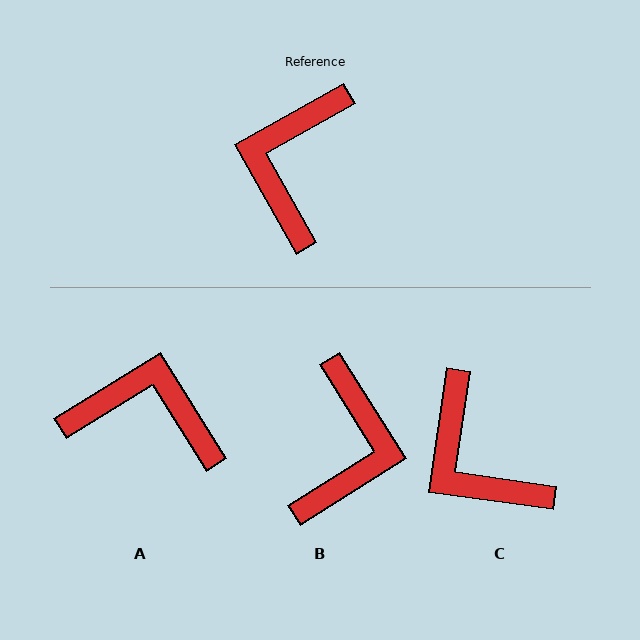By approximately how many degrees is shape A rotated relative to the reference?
Approximately 87 degrees clockwise.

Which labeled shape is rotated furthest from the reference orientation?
B, about 177 degrees away.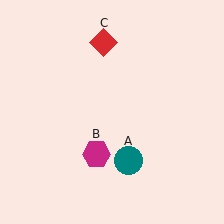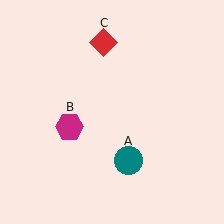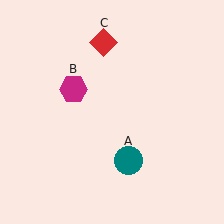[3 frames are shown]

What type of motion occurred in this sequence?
The magenta hexagon (object B) rotated clockwise around the center of the scene.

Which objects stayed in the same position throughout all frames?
Teal circle (object A) and red diamond (object C) remained stationary.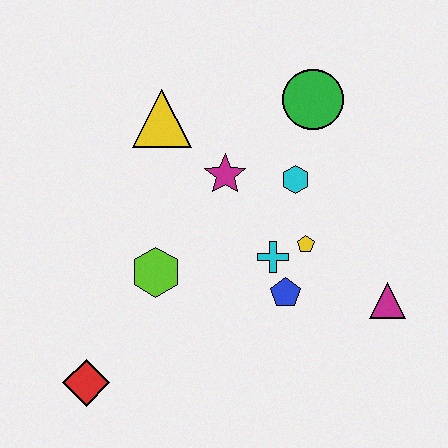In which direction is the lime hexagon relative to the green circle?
The lime hexagon is below the green circle.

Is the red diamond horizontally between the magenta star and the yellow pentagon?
No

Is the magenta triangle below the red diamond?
No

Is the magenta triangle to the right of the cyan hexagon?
Yes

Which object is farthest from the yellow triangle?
The magenta triangle is farthest from the yellow triangle.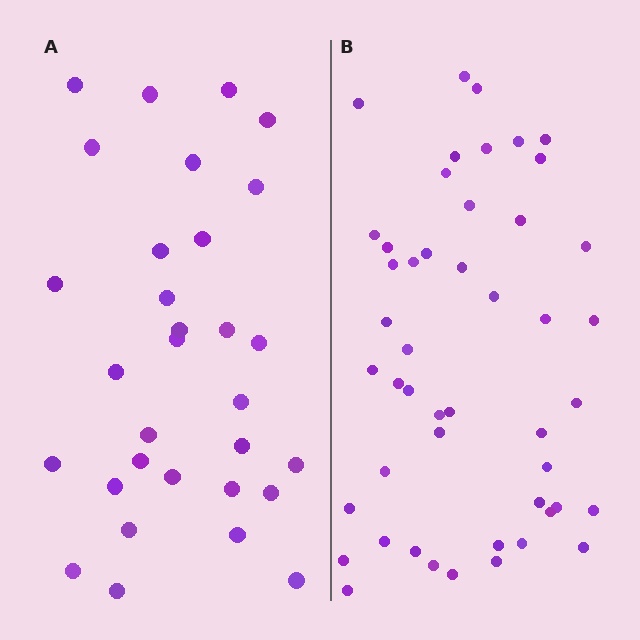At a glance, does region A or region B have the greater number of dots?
Region B (the right region) has more dots.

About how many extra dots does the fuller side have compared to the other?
Region B has approximately 15 more dots than region A.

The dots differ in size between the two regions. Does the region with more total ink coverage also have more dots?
No. Region A has more total ink coverage because its dots are larger, but region B actually contains more individual dots. Total area can be misleading — the number of items is what matters here.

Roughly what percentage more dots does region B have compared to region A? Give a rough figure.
About 55% more.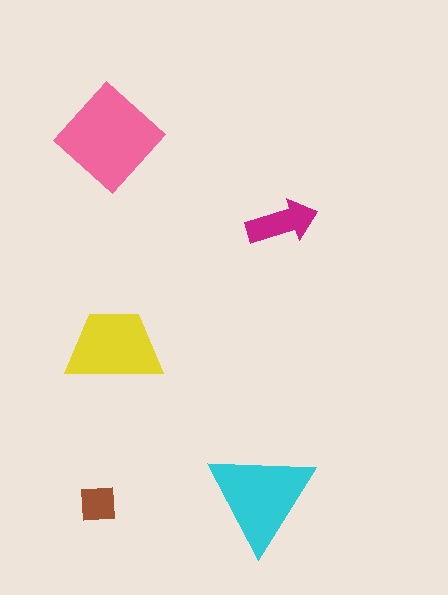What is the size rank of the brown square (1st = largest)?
5th.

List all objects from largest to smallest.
The pink diamond, the cyan triangle, the yellow trapezoid, the magenta arrow, the brown square.